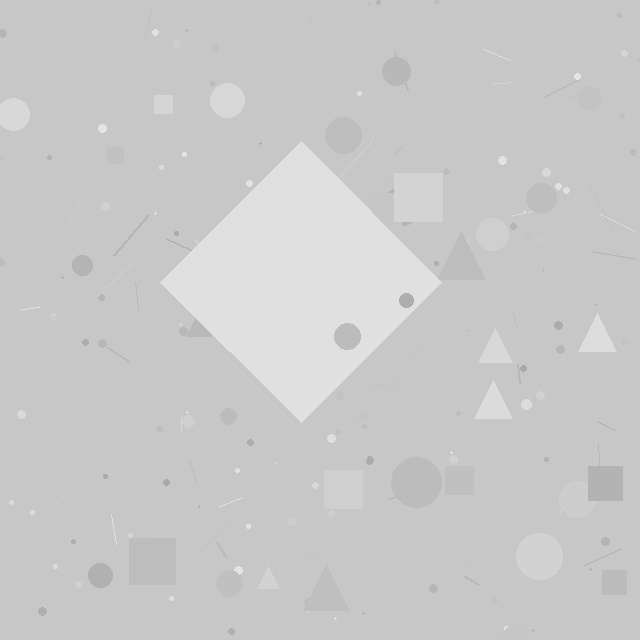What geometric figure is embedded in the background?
A diamond is embedded in the background.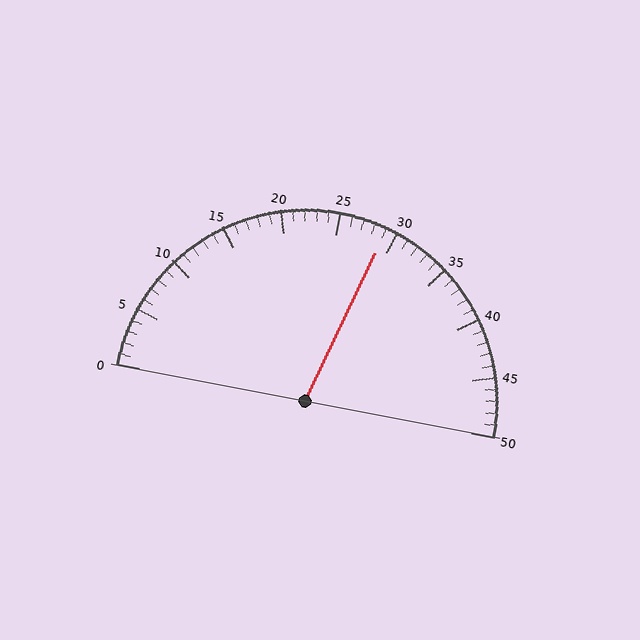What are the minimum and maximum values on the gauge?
The gauge ranges from 0 to 50.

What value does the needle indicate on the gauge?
The needle indicates approximately 29.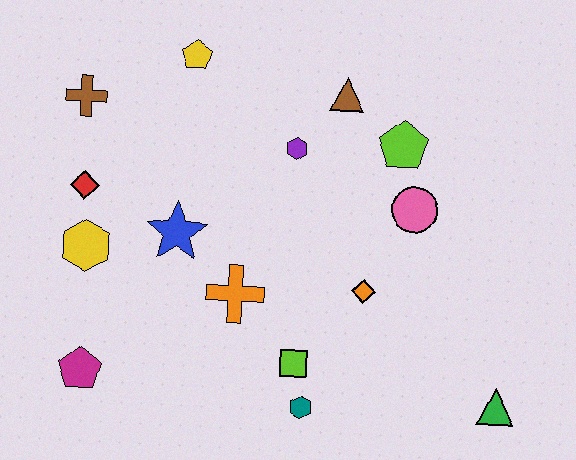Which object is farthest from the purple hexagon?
The green triangle is farthest from the purple hexagon.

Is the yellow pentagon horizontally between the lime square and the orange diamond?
No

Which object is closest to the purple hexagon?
The brown triangle is closest to the purple hexagon.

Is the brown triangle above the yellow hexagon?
Yes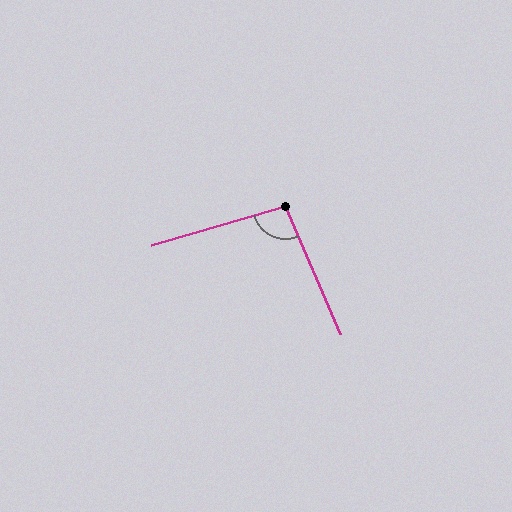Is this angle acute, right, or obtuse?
It is obtuse.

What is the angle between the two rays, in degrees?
Approximately 97 degrees.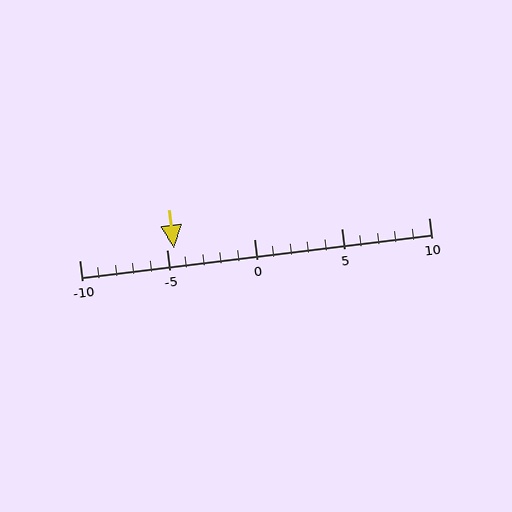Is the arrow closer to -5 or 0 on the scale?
The arrow is closer to -5.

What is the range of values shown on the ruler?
The ruler shows values from -10 to 10.